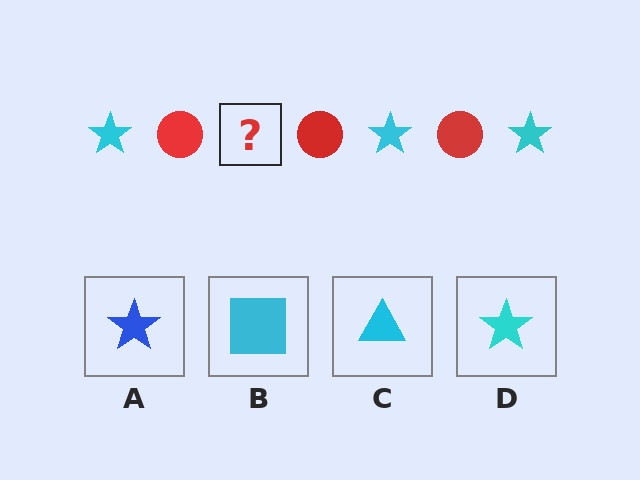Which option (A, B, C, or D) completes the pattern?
D.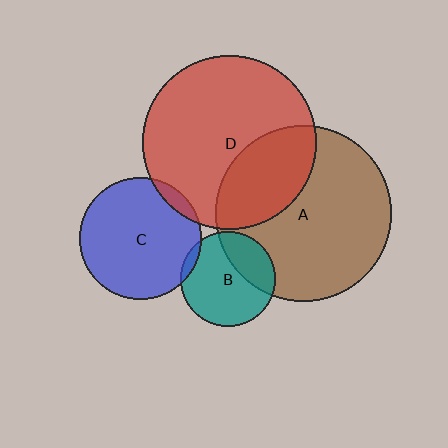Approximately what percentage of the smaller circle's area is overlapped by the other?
Approximately 30%.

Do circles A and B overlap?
Yes.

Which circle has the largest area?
Circle A (brown).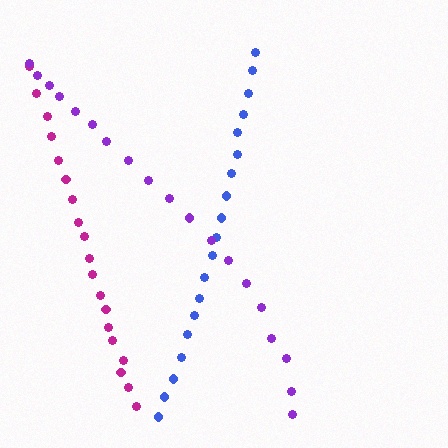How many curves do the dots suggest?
There are 3 distinct paths.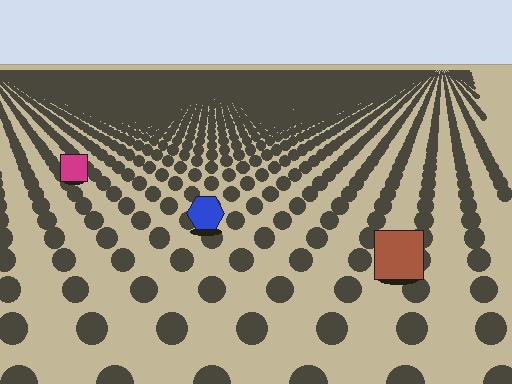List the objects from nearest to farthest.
From nearest to farthest: the brown square, the blue hexagon, the magenta square.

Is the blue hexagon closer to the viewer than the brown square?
No. The brown square is closer — you can tell from the texture gradient: the ground texture is coarser near it.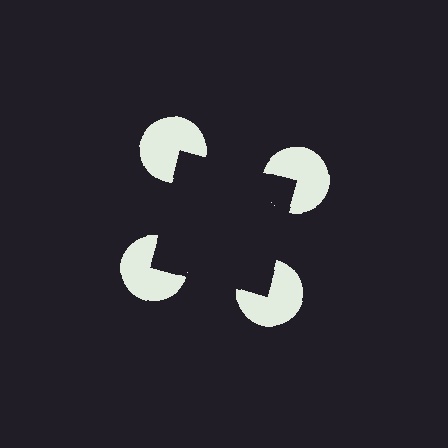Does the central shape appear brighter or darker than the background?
It typically appears slightly darker than the background, even though no actual brightness change is drawn.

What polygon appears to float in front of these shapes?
An illusory square — its edges are inferred from the aligned wedge cuts in the pac-man discs, not physically drawn.